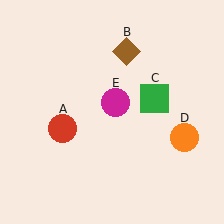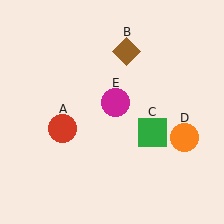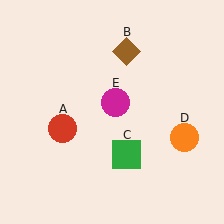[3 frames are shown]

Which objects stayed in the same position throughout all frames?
Red circle (object A) and brown diamond (object B) and orange circle (object D) and magenta circle (object E) remained stationary.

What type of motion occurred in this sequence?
The green square (object C) rotated clockwise around the center of the scene.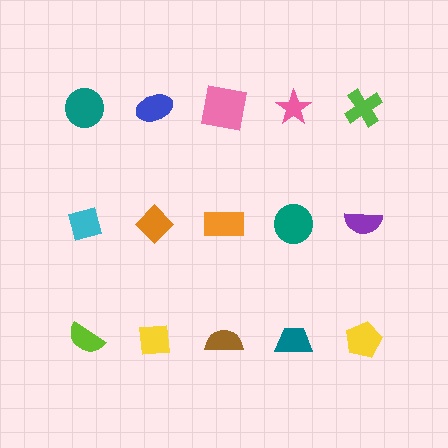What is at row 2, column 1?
A cyan square.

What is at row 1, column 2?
A blue ellipse.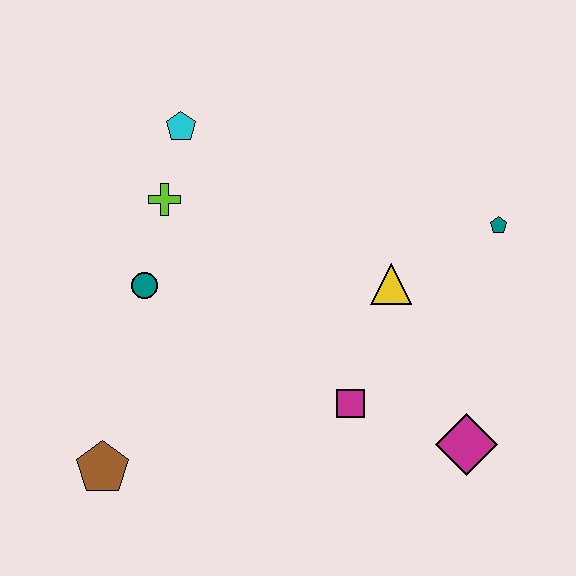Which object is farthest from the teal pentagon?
The brown pentagon is farthest from the teal pentagon.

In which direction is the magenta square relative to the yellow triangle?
The magenta square is below the yellow triangle.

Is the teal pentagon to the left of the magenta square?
No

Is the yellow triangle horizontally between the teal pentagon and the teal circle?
Yes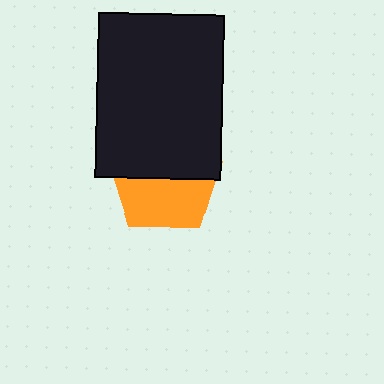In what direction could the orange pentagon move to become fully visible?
The orange pentagon could move down. That would shift it out from behind the black rectangle entirely.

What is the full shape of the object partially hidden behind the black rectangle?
The partially hidden object is an orange pentagon.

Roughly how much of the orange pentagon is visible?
About half of it is visible (roughly 48%).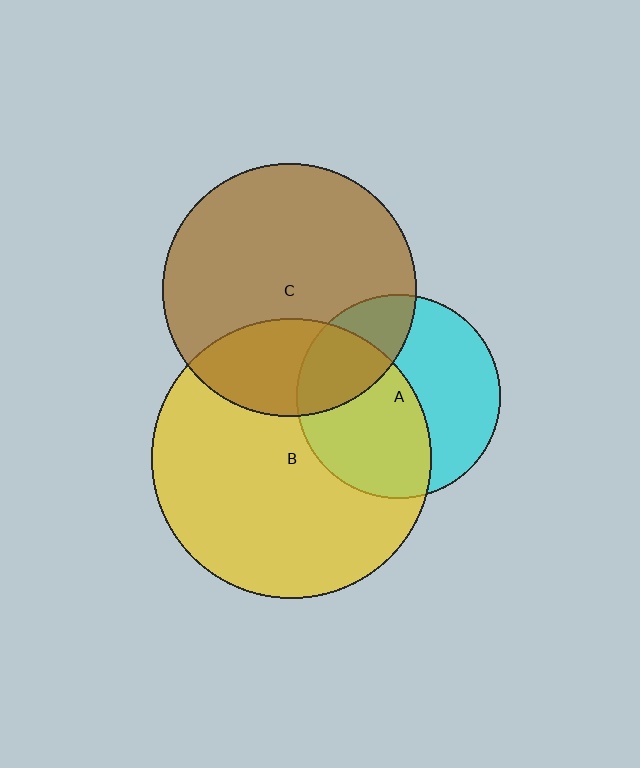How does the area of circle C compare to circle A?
Approximately 1.5 times.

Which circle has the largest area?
Circle B (yellow).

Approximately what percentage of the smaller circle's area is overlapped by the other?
Approximately 30%.